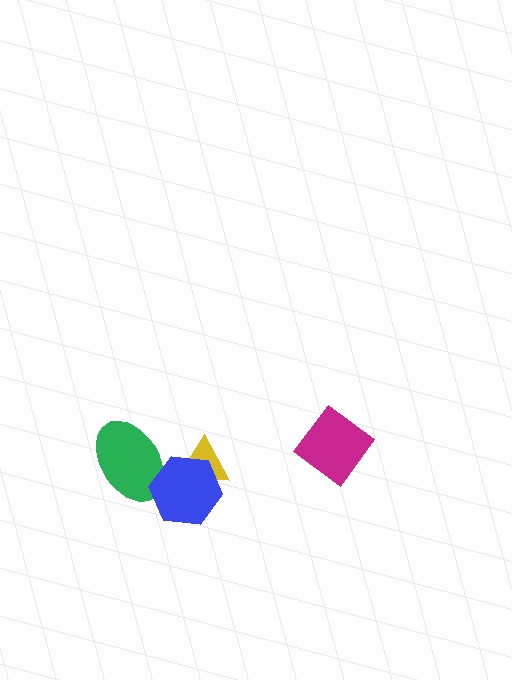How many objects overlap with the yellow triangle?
1 object overlaps with the yellow triangle.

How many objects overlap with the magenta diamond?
0 objects overlap with the magenta diamond.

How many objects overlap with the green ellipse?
1 object overlaps with the green ellipse.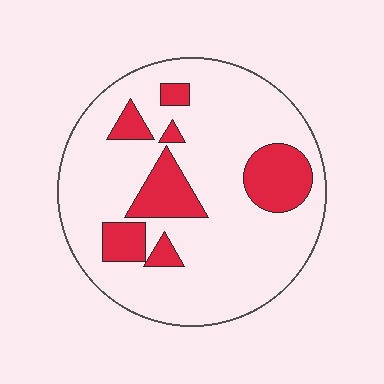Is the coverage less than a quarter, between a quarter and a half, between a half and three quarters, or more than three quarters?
Less than a quarter.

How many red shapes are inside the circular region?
7.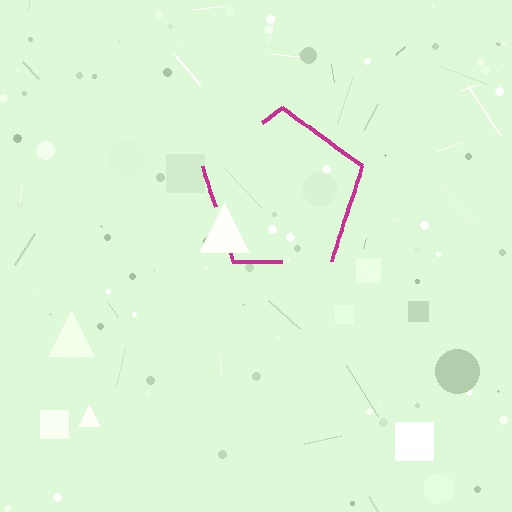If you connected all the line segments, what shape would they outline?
They would outline a pentagon.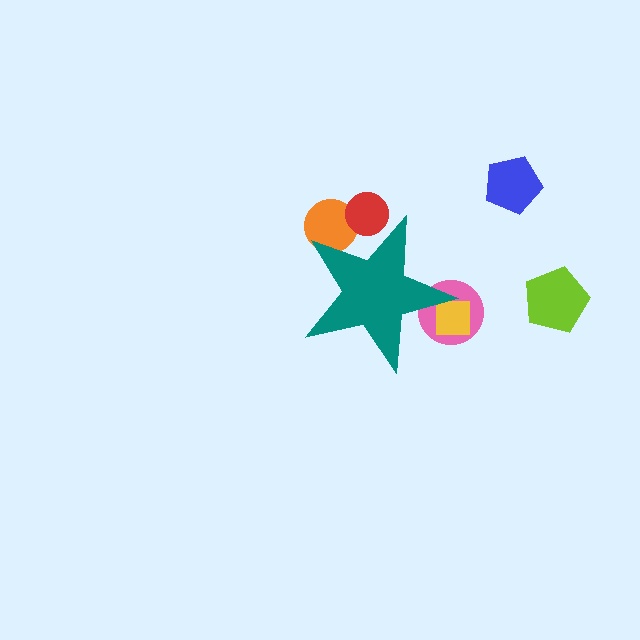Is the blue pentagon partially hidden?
No, the blue pentagon is fully visible.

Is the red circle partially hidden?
Yes, the red circle is partially hidden behind the teal star.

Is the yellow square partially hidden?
Yes, the yellow square is partially hidden behind the teal star.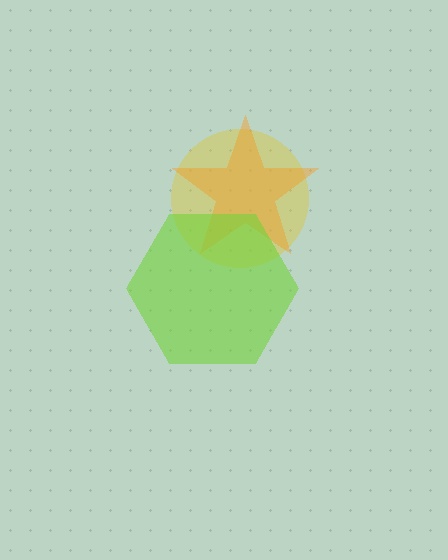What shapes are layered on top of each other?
The layered shapes are: a yellow circle, an orange star, a lime hexagon.